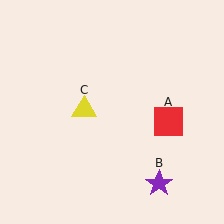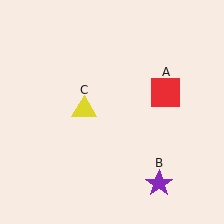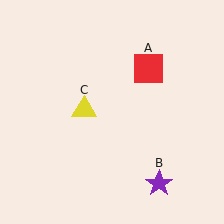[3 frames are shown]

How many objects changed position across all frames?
1 object changed position: red square (object A).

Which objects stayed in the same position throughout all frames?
Purple star (object B) and yellow triangle (object C) remained stationary.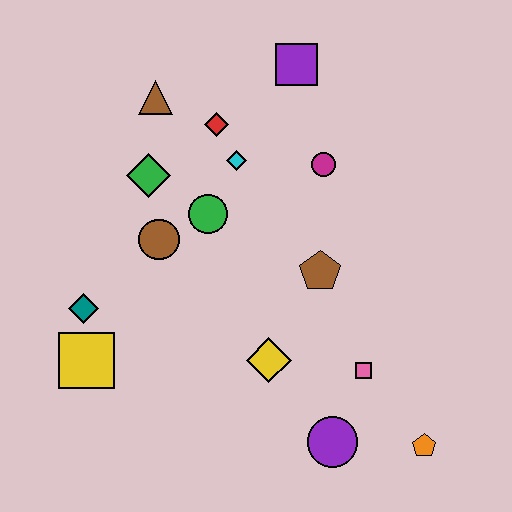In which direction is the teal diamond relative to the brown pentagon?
The teal diamond is to the left of the brown pentagon.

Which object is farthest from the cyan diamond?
The orange pentagon is farthest from the cyan diamond.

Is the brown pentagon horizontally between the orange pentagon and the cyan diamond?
Yes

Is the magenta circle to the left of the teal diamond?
No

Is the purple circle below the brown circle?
Yes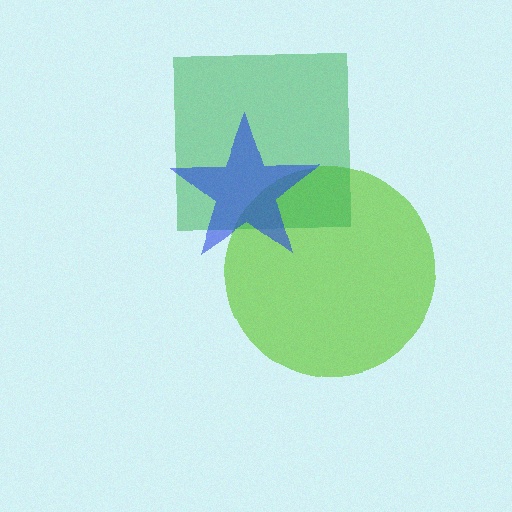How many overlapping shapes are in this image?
There are 3 overlapping shapes in the image.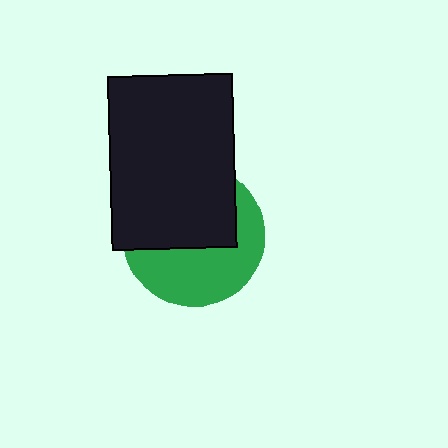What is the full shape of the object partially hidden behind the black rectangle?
The partially hidden object is a green circle.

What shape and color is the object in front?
The object in front is a black rectangle.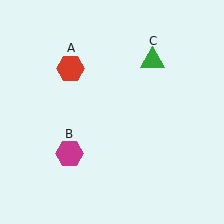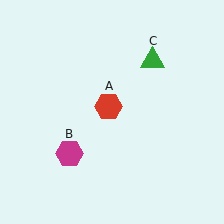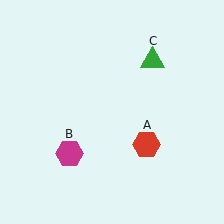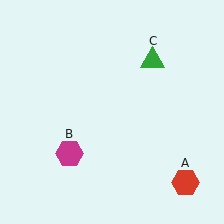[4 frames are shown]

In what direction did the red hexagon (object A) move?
The red hexagon (object A) moved down and to the right.